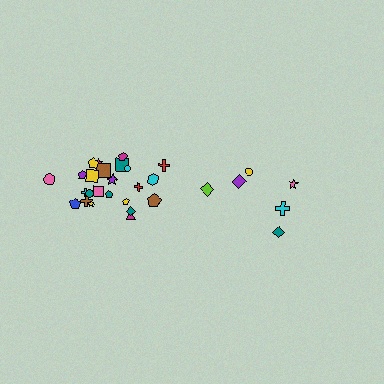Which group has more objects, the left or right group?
The left group.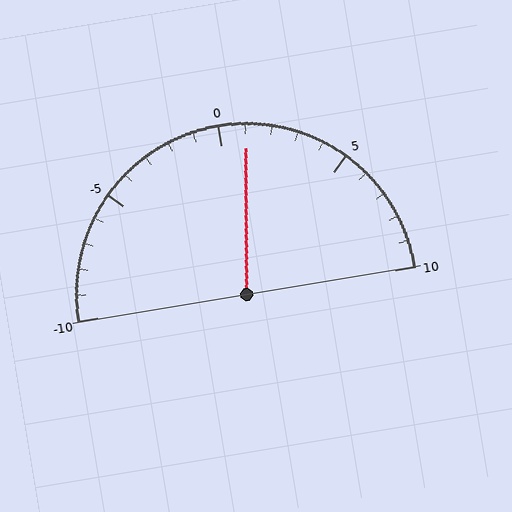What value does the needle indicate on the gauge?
The needle indicates approximately 1.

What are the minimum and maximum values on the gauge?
The gauge ranges from -10 to 10.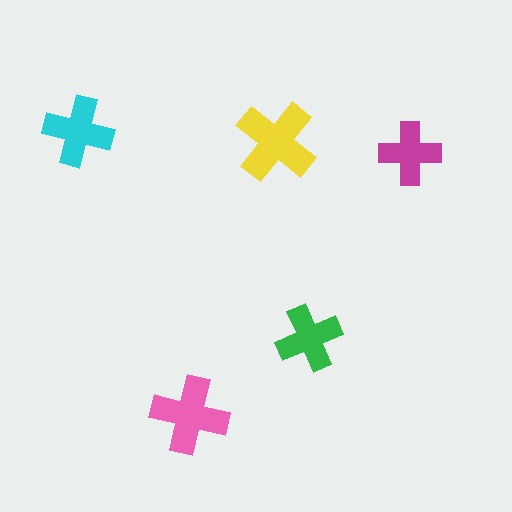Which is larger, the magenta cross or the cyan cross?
The cyan one.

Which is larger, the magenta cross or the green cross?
The green one.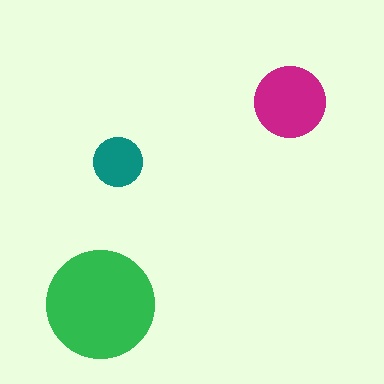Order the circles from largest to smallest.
the green one, the magenta one, the teal one.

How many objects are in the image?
There are 3 objects in the image.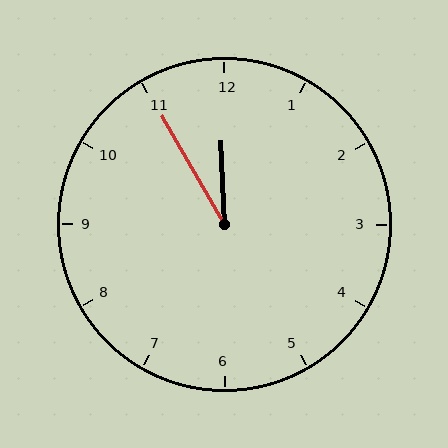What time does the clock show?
11:55.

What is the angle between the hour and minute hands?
Approximately 28 degrees.